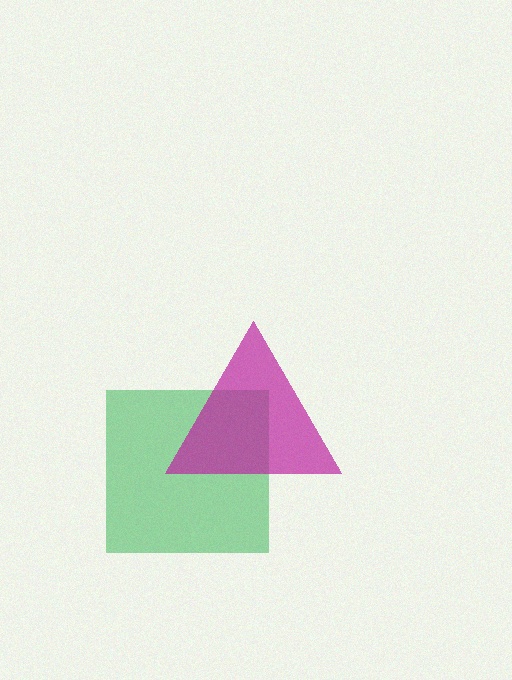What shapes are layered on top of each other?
The layered shapes are: a green square, a magenta triangle.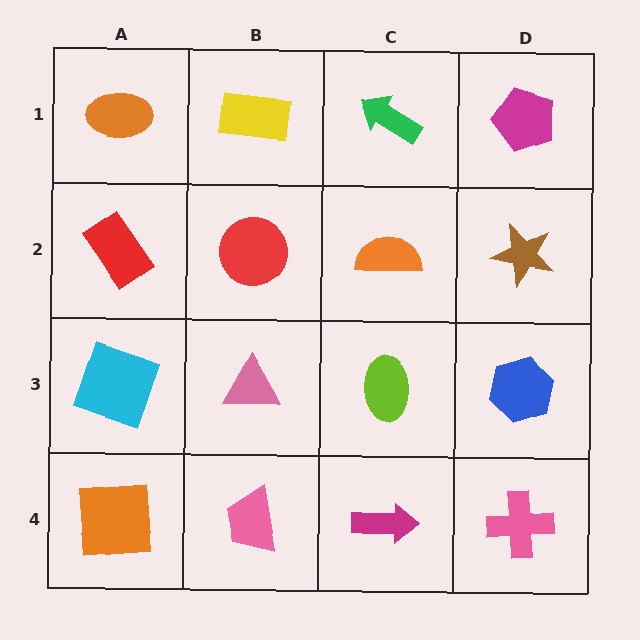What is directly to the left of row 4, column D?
A magenta arrow.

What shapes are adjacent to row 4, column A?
A cyan square (row 3, column A), a pink trapezoid (row 4, column B).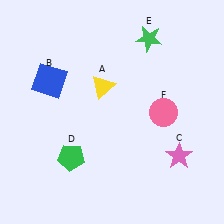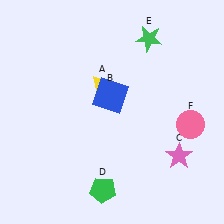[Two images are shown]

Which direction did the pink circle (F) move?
The pink circle (F) moved right.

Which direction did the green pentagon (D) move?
The green pentagon (D) moved down.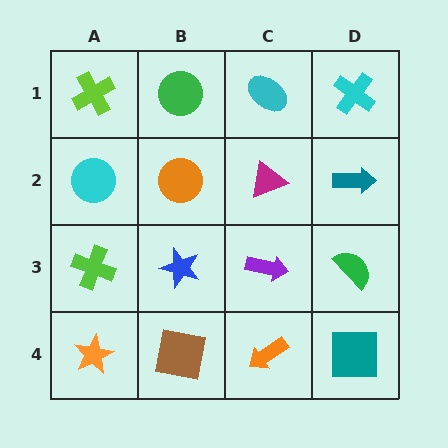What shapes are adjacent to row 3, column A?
A cyan circle (row 2, column A), an orange star (row 4, column A), a blue star (row 3, column B).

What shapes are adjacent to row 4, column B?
A blue star (row 3, column B), an orange star (row 4, column A), an orange arrow (row 4, column C).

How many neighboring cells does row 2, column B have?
4.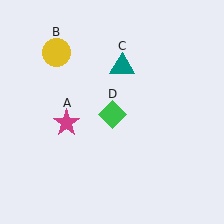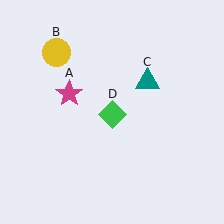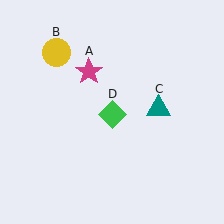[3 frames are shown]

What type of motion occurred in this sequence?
The magenta star (object A), teal triangle (object C) rotated clockwise around the center of the scene.